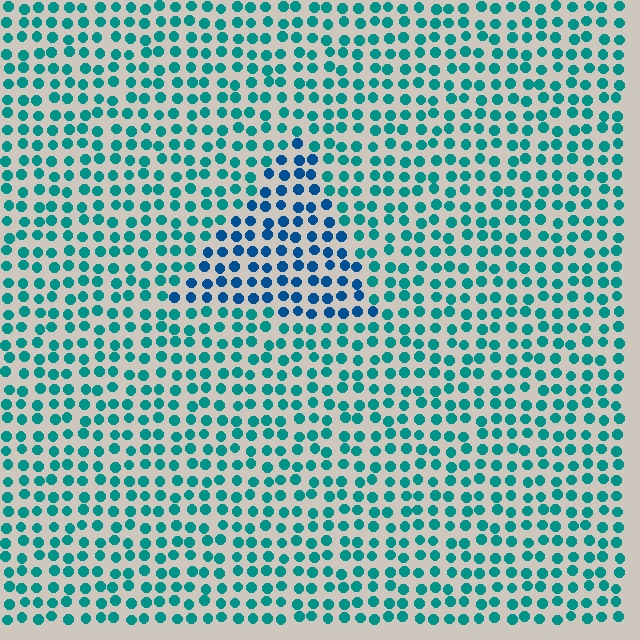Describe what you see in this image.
The image is filled with small teal elements in a uniform arrangement. A triangle-shaped region is visible where the elements are tinted to a slightly different hue, forming a subtle color boundary.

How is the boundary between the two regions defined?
The boundary is defined purely by a slight shift in hue (about 33 degrees). Spacing, size, and orientation are identical on both sides.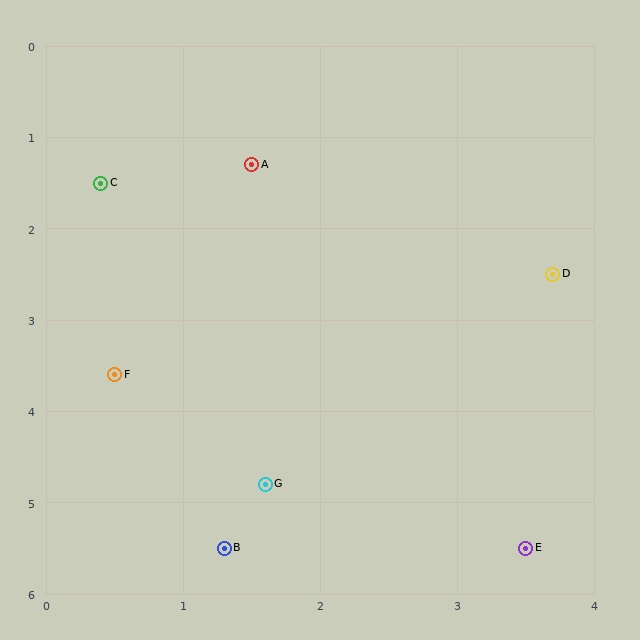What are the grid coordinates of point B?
Point B is at approximately (1.3, 5.5).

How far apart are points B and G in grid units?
Points B and G are about 0.8 grid units apart.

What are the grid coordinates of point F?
Point F is at approximately (0.5, 3.6).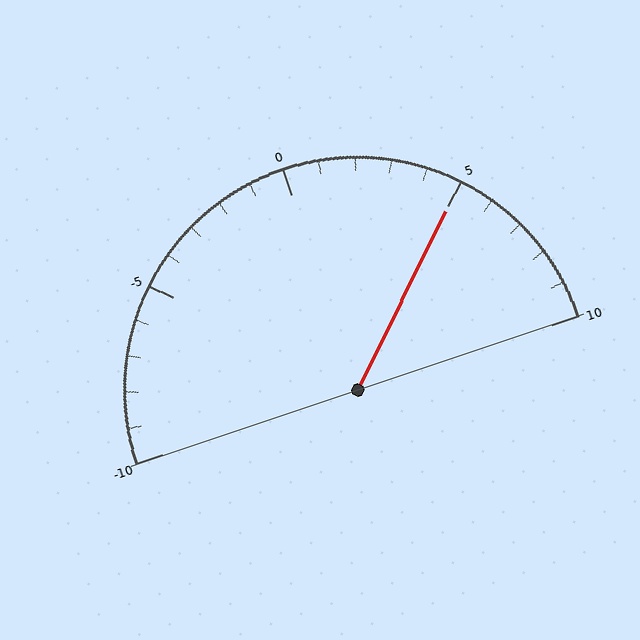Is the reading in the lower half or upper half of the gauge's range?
The reading is in the upper half of the range (-10 to 10).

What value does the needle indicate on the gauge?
The needle indicates approximately 5.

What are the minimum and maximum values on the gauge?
The gauge ranges from -10 to 10.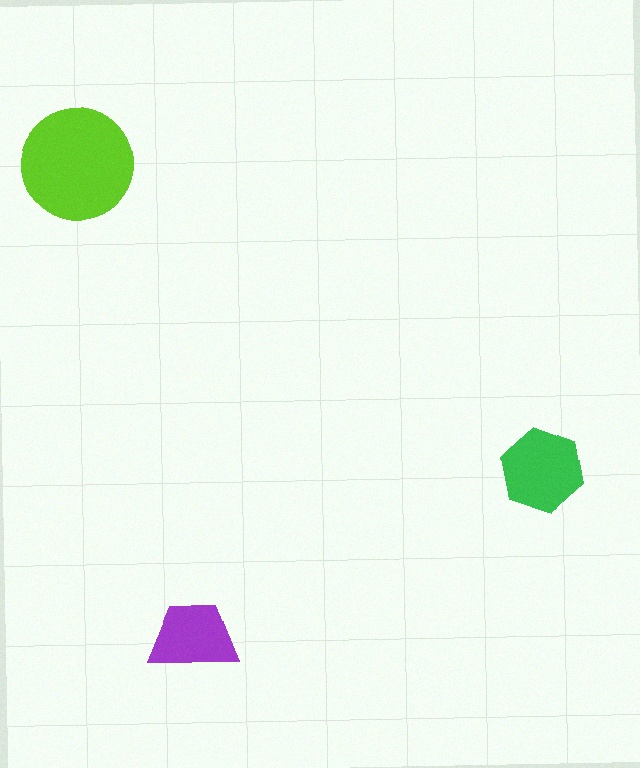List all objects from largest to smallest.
The lime circle, the green hexagon, the purple trapezoid.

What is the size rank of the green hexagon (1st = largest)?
2nd.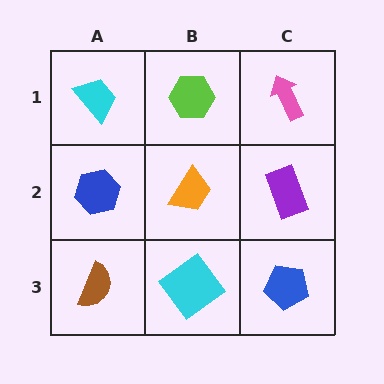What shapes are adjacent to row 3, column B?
An orange trapezoid (row 2, column B), a brown semicircle (row 3, column A), a blue pentagon (row 3, column C).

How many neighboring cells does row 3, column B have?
3.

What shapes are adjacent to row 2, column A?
A cyan trapezoid (row 1, column A), a brown semicircle (row 3, column A), an orange trapezoid (row 2, column B).